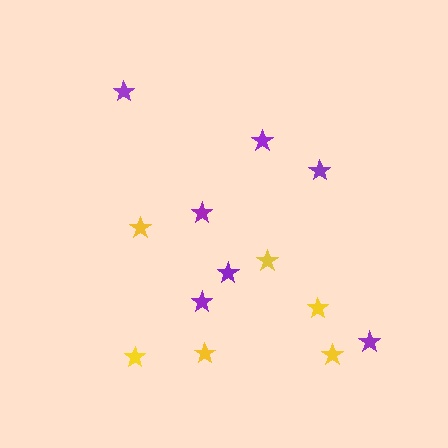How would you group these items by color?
There are 2 groups: one group of purple stars (7) and one group of yellow stars (6).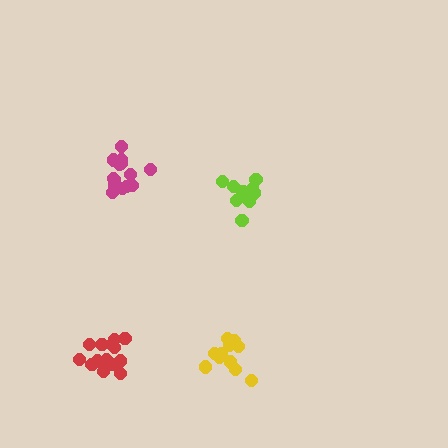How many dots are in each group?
Group 1: 14 dots, Group 2: 11 dots, Group 3: 15 dots, Group 4: 11 dots (51 total).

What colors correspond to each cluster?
The clusters are colored: red, lime, magenta, yellow.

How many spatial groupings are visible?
There are 4 spatial groupings.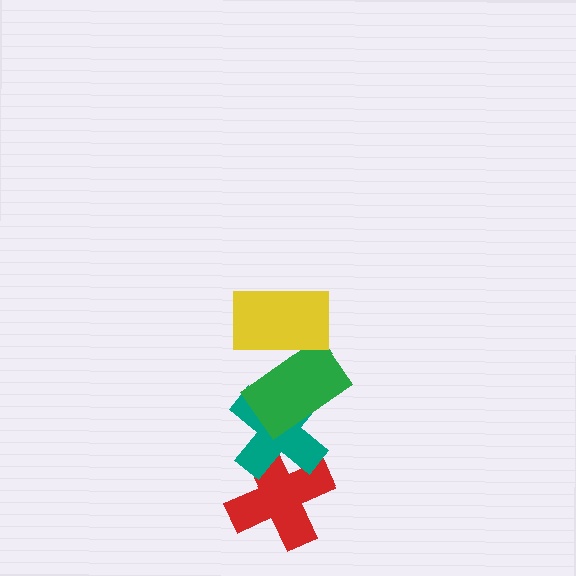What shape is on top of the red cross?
The teal cross is on top of the red cross.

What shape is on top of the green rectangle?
The yellow rectangle is on top of the green rectangle.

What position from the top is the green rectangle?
The green rectangle is 2nd from the top.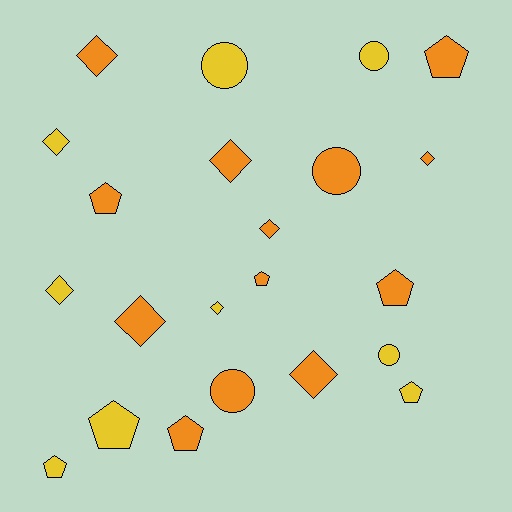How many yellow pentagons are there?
There are 3 yellow pentagons.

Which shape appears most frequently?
Diamond, with 9 objects.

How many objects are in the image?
There are 22 objects.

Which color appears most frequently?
Orange, with 13 objects.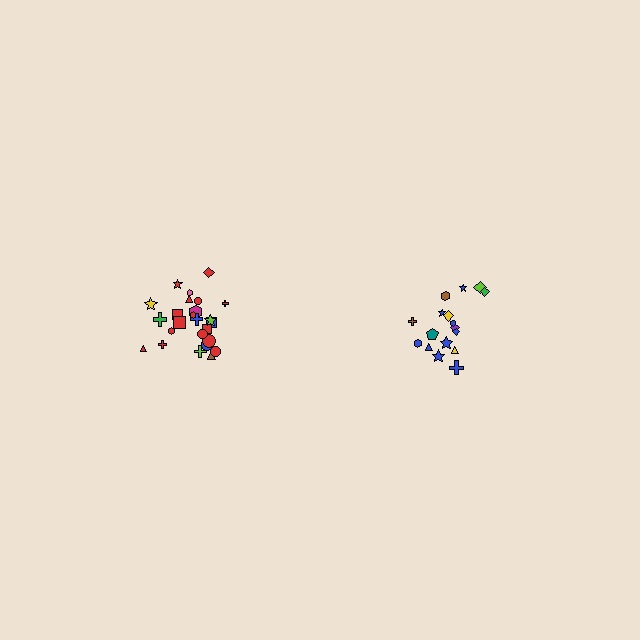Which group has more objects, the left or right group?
The left group.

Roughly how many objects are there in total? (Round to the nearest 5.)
Roughly 45 objects in total.